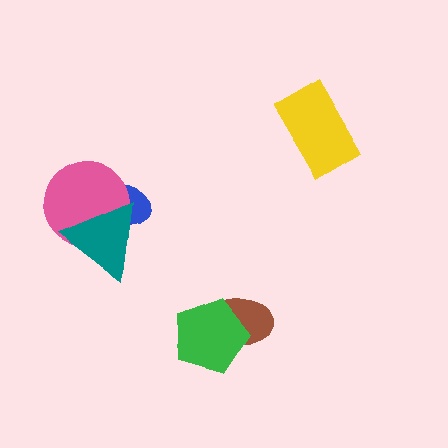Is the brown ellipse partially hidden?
Yes, it is partially covered by another shape.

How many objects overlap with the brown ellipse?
1 object overlaps with the brown ellipse.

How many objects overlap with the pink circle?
2 objects overlap with the pink circle.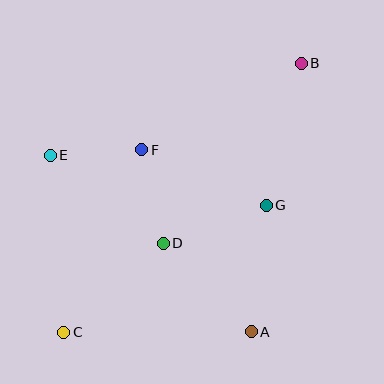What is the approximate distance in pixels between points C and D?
The distance between C and D is approximately 133 pixels.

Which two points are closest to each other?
Points E and F are closest to each other.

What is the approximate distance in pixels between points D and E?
The distance between D and E is approximately 143 pixels.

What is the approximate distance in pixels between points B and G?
The distance between B and G is approximately 147 pixels.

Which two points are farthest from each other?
Points B and C are farthest from each other.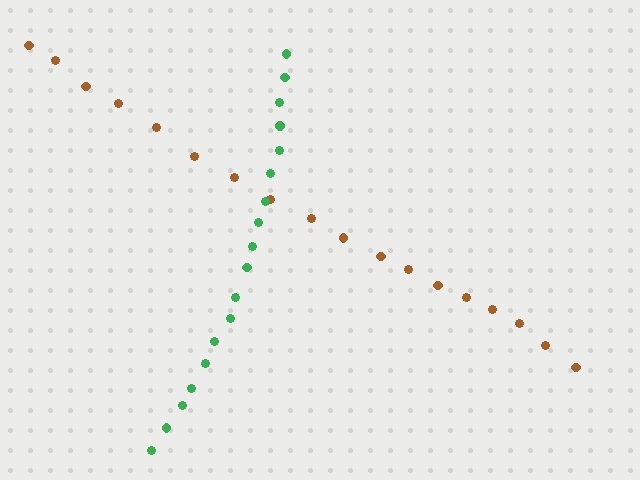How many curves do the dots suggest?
There are 2 distinct paths.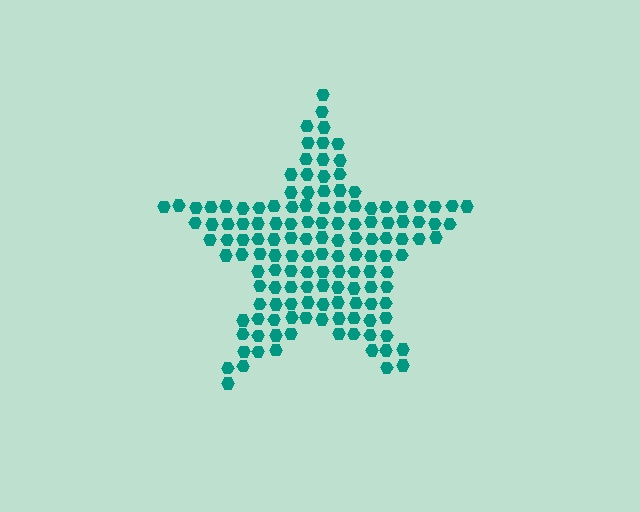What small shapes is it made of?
It is made of small hexagons.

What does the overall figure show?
The overall figure shows a star.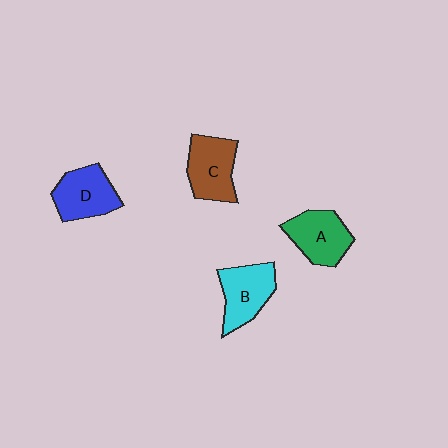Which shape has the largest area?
Shape C (brown).